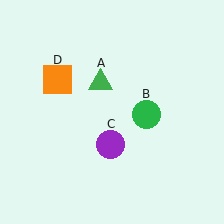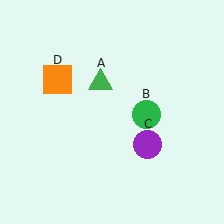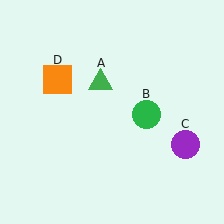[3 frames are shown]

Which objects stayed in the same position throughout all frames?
Green triangle (object A) and green circle (object B) and orange square (object D) remained stationary.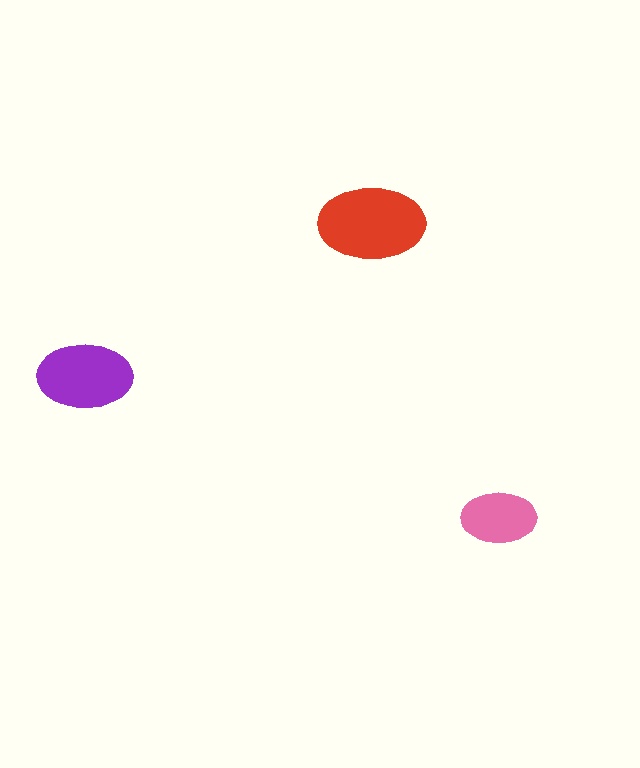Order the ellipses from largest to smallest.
the red one, the purple one, the pink one.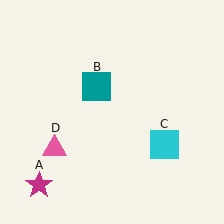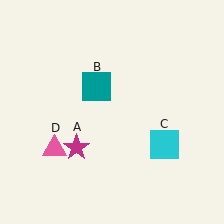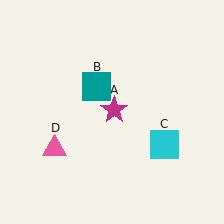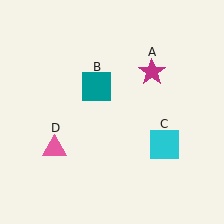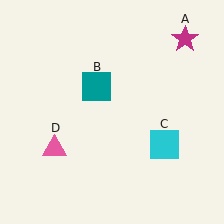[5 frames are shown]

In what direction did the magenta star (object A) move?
The magenta star (object A) moved up and to the right.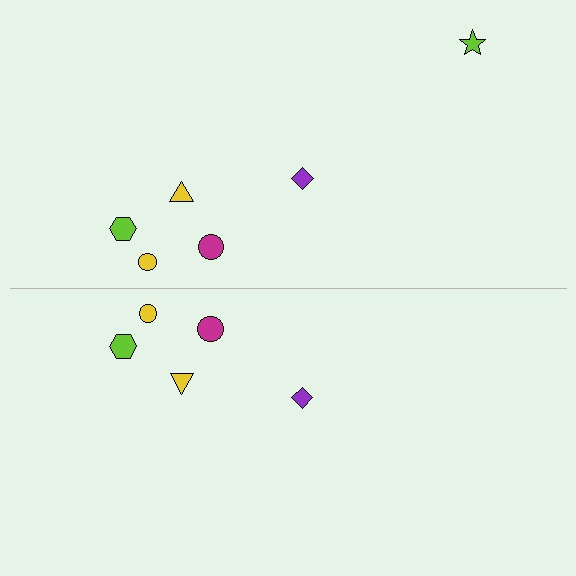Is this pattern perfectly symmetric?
No, the pattern is not perfectly symmetric. A lime star is missing from the bottom side.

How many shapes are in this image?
There are 11 shapes in this image.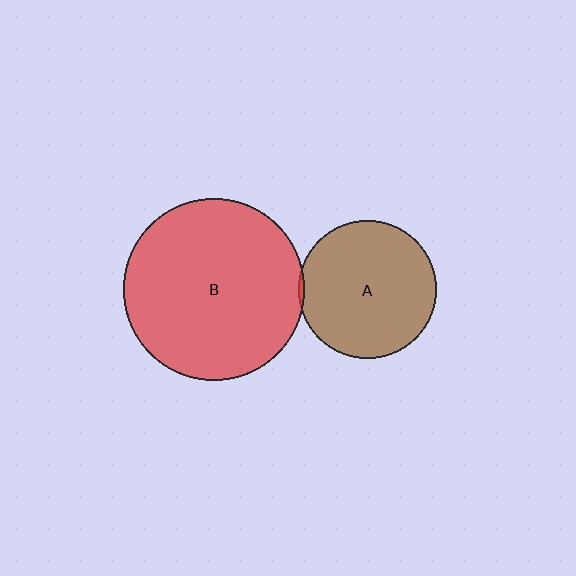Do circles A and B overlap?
Yes.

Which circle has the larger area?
Circle B (red).